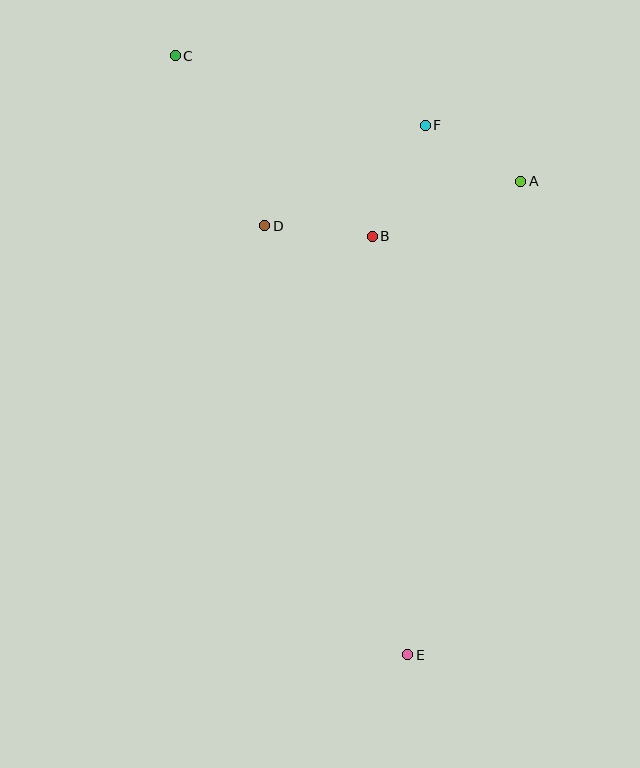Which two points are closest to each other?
Points B and D are closest to each other.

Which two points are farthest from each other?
Points C and E are farthest from each other.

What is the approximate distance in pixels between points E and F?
The distance between E and F is approximately 530 pixels.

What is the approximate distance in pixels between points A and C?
The distance between A and C is approximately 368 pixels.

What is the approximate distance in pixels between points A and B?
The distance between A and B is approximately 158 pixels.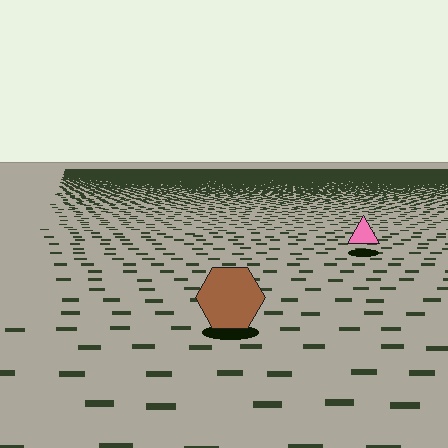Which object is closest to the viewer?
The brown hexagon is closest. The texture marks near it are larger and more spread out.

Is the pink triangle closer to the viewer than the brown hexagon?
No. The brown hexagon is closer — you can tell from the texture gradient: the ground texture is coarser near it.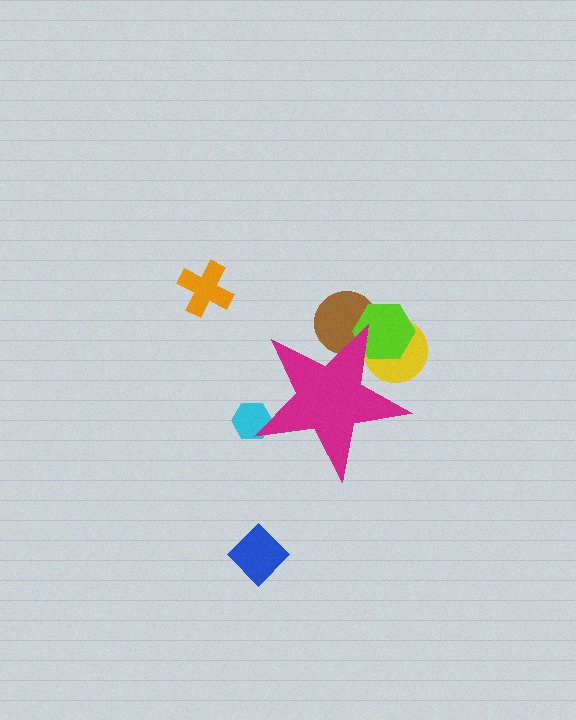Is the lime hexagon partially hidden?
Yes, the lime hexagon is partially hidden behind the magenta star.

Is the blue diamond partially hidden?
No, the blue diamond is fully visible.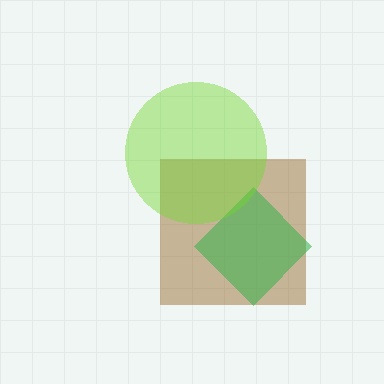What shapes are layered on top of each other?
The layered shapes are: a brown square, a green diamond, a lime circle.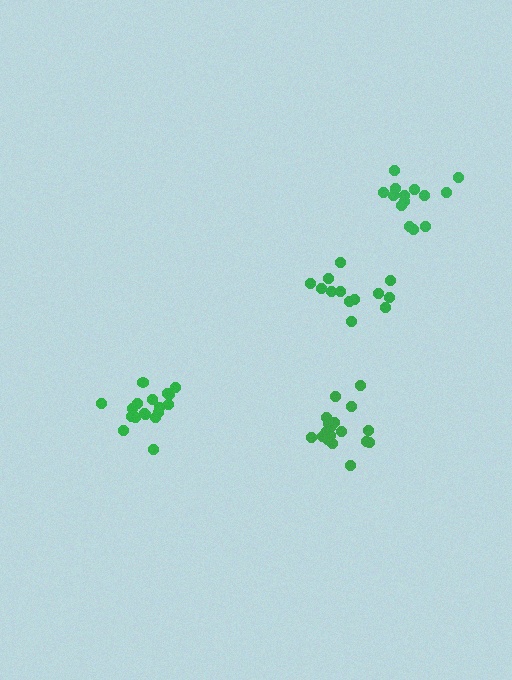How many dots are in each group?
Group 1: 18 dots, Group 2: 14 dots, Group 3: 13 dots, Group 4: 18 dots (63 total).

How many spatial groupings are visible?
There are 4 spatial groupings.